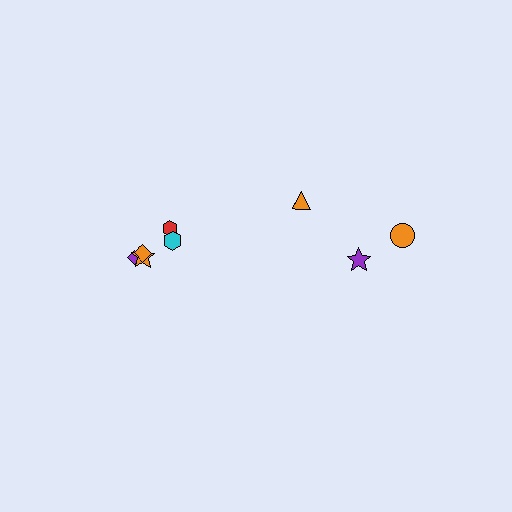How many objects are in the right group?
There are 3 objects.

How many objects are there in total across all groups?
There are 8 objects.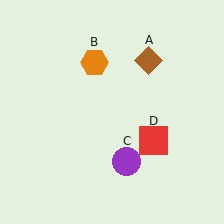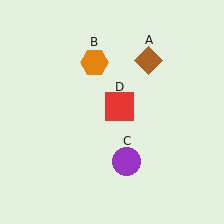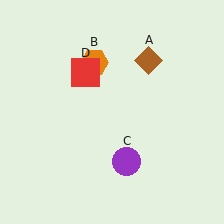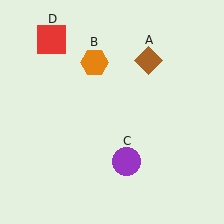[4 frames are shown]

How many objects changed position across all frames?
1 object changed position: red square (object D).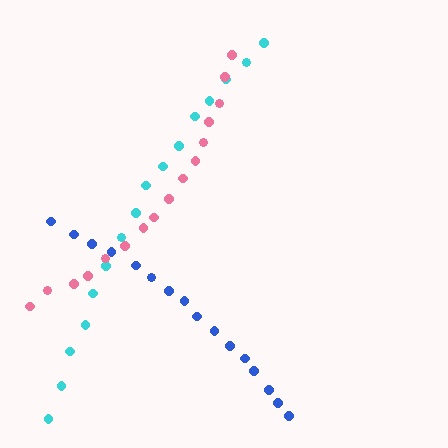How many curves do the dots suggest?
There are 3 distinct paths.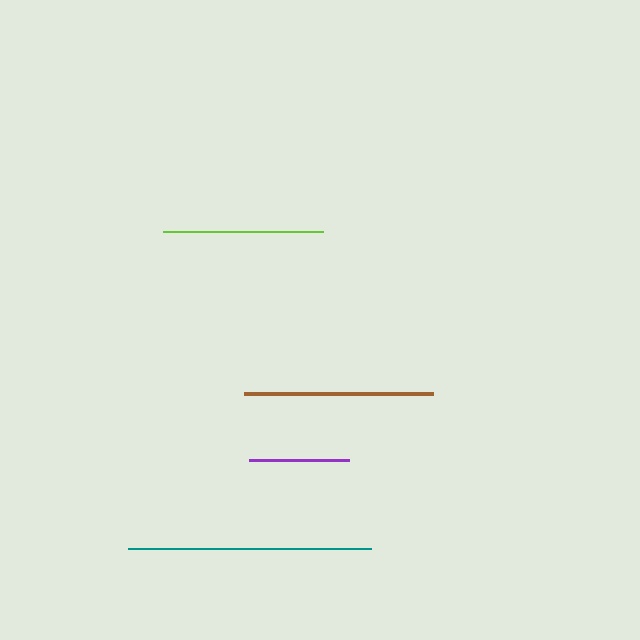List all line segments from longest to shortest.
From longest to shortest: teal, brown, lime, purple.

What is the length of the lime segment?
The lime segment is approximately 160 pixels long.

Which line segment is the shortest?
The purple line is the shortest at approximately 101 pixels.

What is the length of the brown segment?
The brown segment is approximately 189 pixels long.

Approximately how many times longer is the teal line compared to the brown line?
The teal line is approximately 1.3 times the length of the brown line.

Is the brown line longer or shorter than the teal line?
The teal line is longer than the brown line.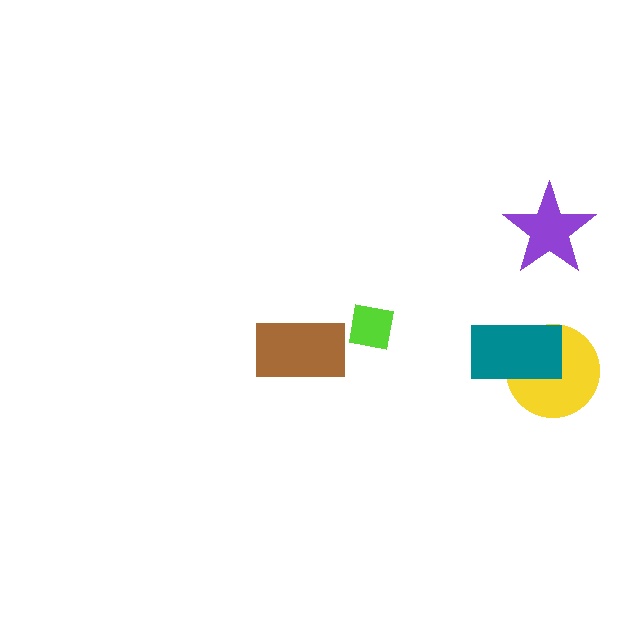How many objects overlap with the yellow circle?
1 object overlaps with the yellow circle.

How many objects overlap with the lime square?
0 objects overlap with the lime square.